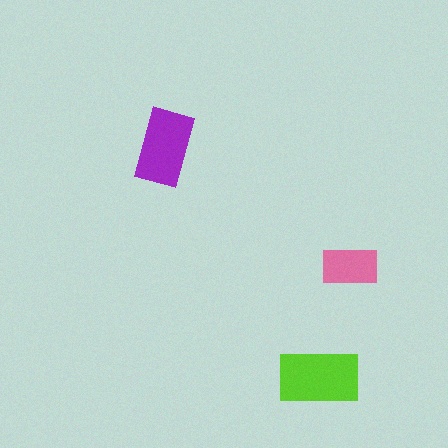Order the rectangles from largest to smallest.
the lime one, the purple one, the pink one.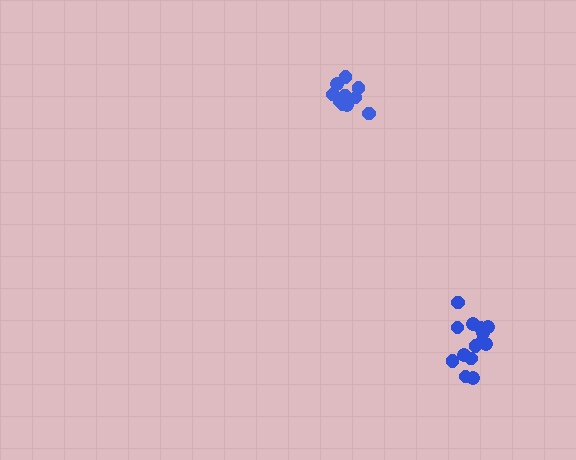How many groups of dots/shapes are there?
There are 2 groups.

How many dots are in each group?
Group 1: 14 dots, Group 2: 10 dots (24 total).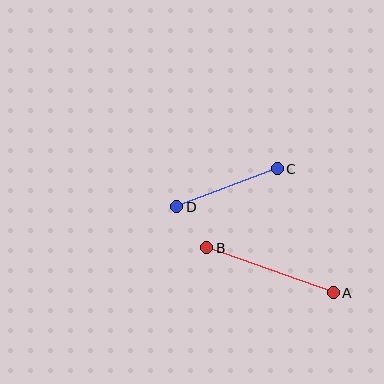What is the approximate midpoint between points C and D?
The midpoint is at approximately (227, 188) pixels.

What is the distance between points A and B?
The distance is approximately 134 pixels.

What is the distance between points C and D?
The distance is approximately 108 pixels.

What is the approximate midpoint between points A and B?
The midpoint is at approximately (270, 270) pixels.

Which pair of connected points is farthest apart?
Points A and B are farthest apart.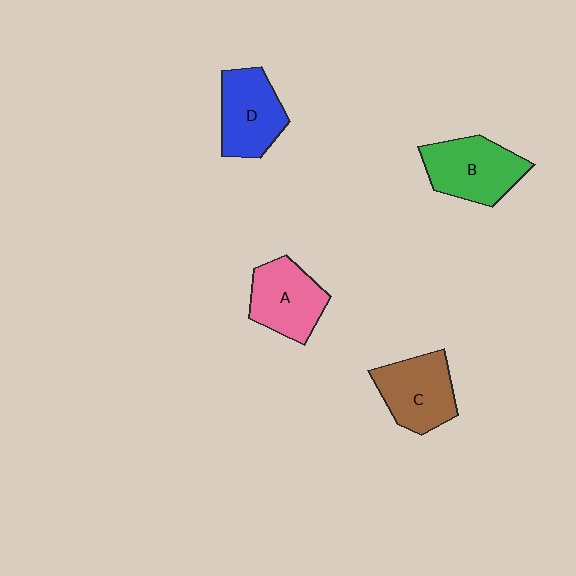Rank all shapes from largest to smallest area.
From largest to smallest: B (green), C (brown), D (blue), A (pink).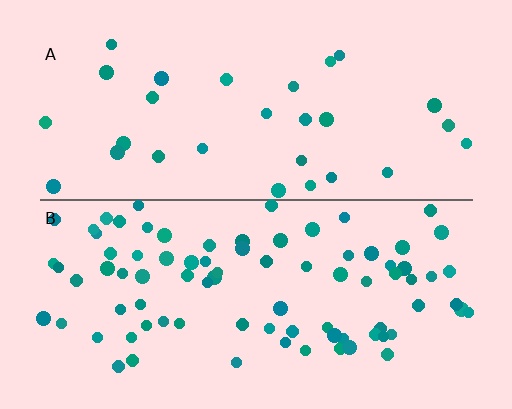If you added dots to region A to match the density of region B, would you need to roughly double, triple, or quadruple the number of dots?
Approximately triple.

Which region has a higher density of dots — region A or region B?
B (the bottom).